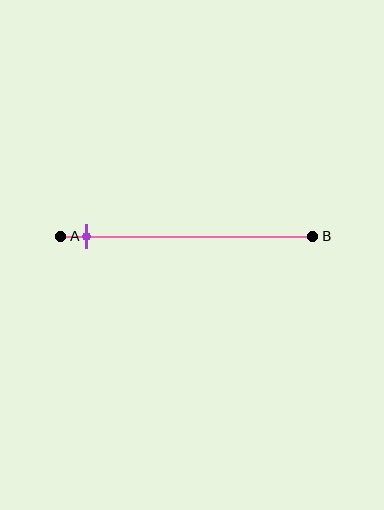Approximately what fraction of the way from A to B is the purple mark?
The purple mark is approximately 10% of the way from A to B.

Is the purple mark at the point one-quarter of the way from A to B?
No, the mark is at about 10% from A, not at the 25% one-quarter point.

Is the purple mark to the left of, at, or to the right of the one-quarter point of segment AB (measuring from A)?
The purple mark is to the left of the one-quarter point of segment AB.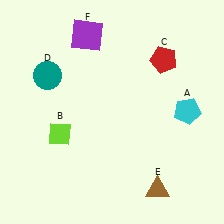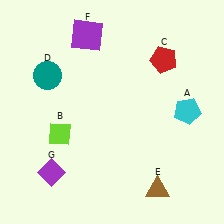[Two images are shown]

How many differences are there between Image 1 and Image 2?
There is 1 difference between the two images.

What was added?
A purple diamond (G) was added in Image 2.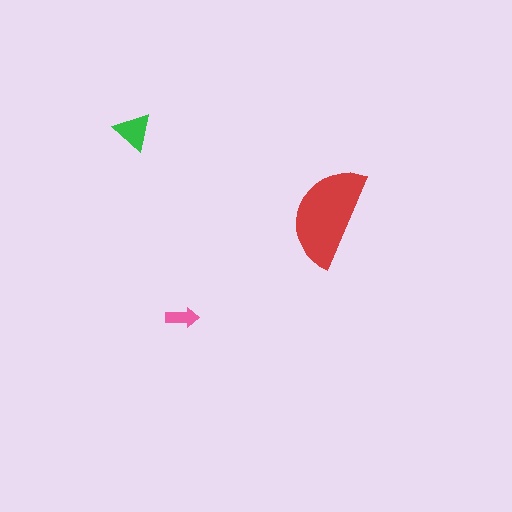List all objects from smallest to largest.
The pink arrow, the green triangle, the red semicircle.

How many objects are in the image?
There are 3 objects in the image.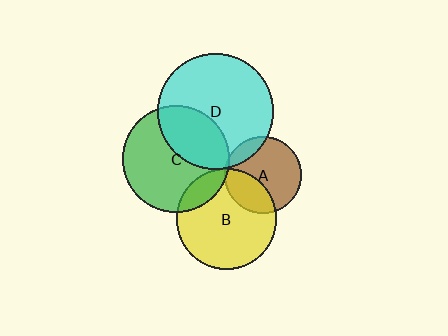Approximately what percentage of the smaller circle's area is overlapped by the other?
Approximately 5%.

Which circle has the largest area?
Circle D (cyan).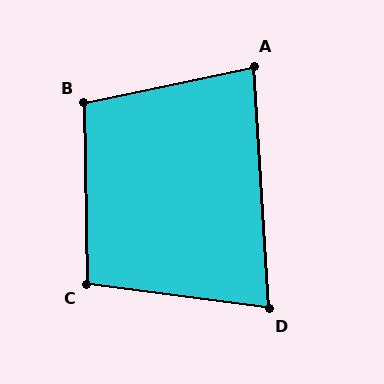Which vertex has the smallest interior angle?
D, at approximately 79 degrees.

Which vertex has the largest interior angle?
B, at approximately 101 degrees.